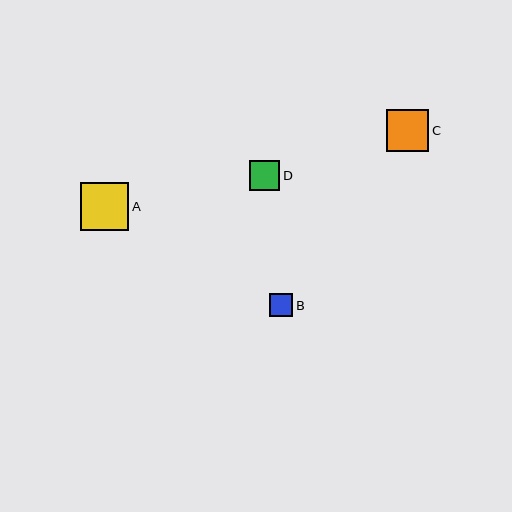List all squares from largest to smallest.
From largest to smallest: A, C, D, B.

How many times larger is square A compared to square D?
Square A is approximately 1.6 times the size of square D.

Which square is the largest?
Square A is the largest with a size of approximately 48 pixels.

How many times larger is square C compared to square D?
Square C is approximately 1.4 times the size of square D.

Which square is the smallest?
Square B is the smallest with a size of approximately 23 pixels.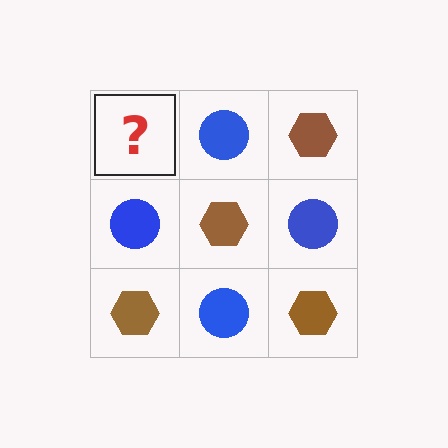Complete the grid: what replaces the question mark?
The question mark should be replaced with a brown hexagon.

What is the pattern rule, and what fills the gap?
The rule is that it alternates brown hexagon and blue circle in a checkerboard pattern. The gap should be filled with a brown hexagon.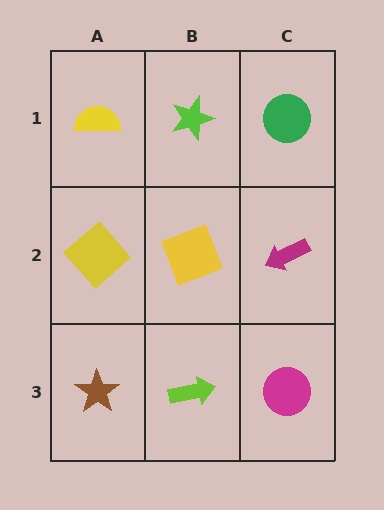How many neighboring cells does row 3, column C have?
2.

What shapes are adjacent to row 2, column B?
A lime star (row 1, column B), a lime arrow (row 3, column B), a yellow diamond (row 2, column A), a magenta arrow (row 2, column C).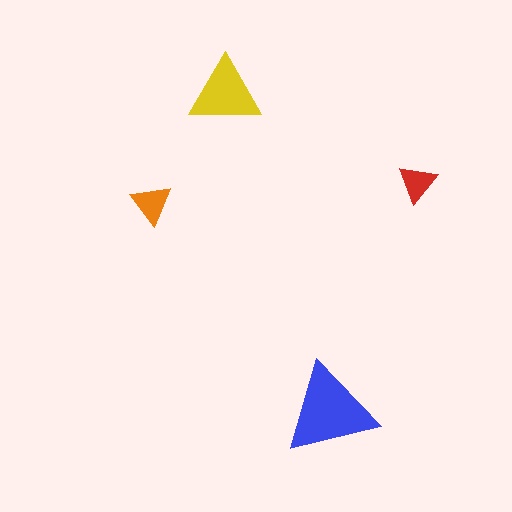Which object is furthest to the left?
The orange triangle is leftmost.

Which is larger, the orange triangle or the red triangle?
The orange one.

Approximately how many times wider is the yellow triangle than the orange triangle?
About 1.5 times wider.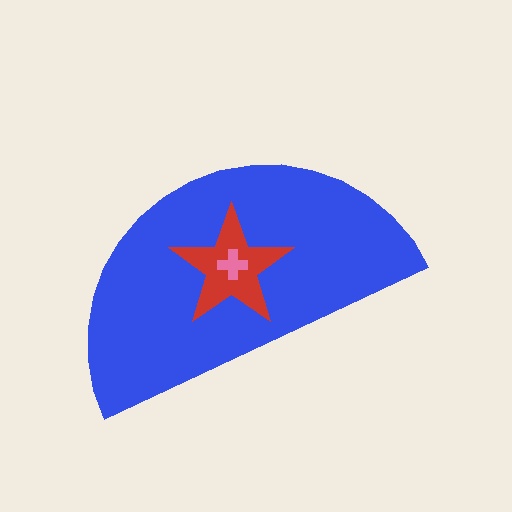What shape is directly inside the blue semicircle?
The red star.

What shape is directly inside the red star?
The pink cross.